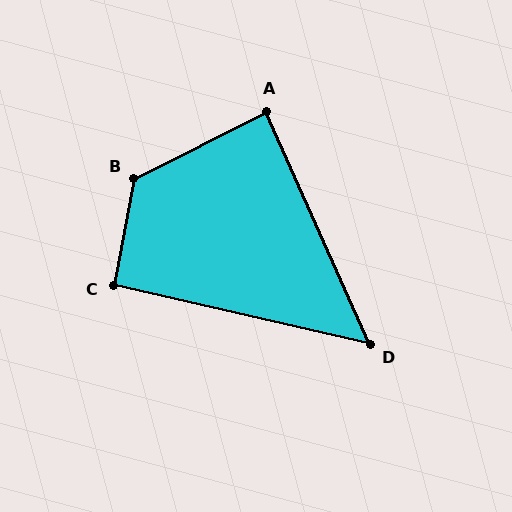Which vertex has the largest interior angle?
B, at approximately 127 degrees.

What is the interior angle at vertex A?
Approximately 87 degrees (approximately right).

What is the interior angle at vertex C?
Approximately 93 degrees (approximately right).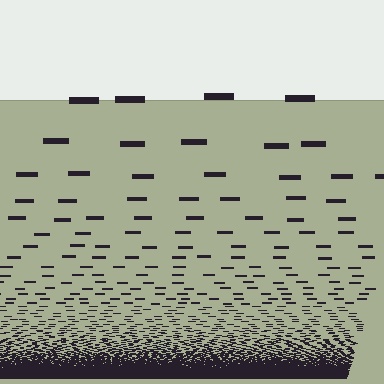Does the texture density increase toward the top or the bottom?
Density increases toward the bottom.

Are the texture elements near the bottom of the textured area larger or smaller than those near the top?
Smaller. The gradient is inverted — elements near the bottom are smaller and denser.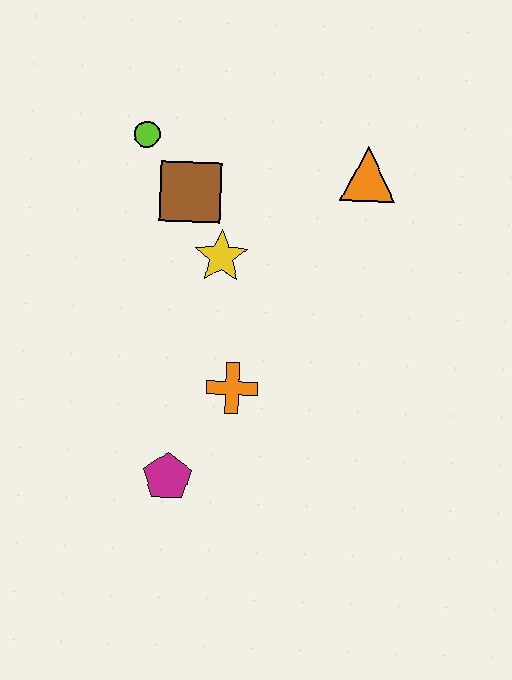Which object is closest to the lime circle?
The brown square is closest to the lime circle.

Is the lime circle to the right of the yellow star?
No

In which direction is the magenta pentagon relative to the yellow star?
The magenta pentagon is below the yellow star.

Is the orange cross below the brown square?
Yes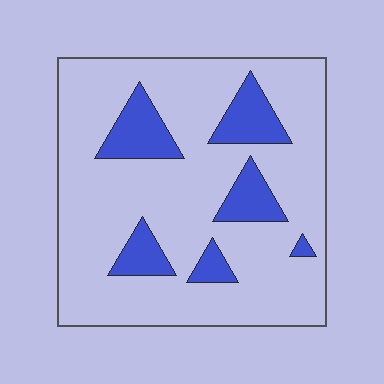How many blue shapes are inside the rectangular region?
6.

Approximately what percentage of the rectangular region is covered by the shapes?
Approximately 20%.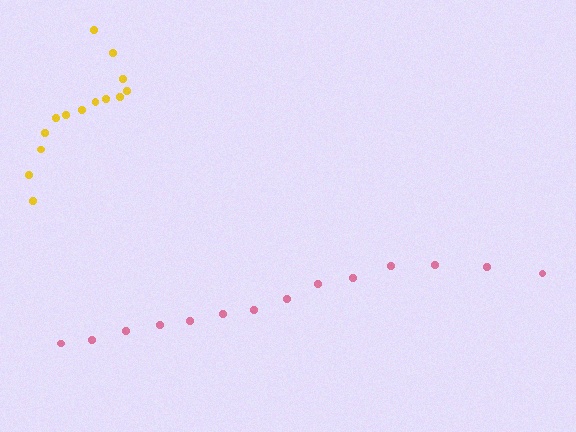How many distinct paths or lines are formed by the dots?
There are 2 distinct paths.